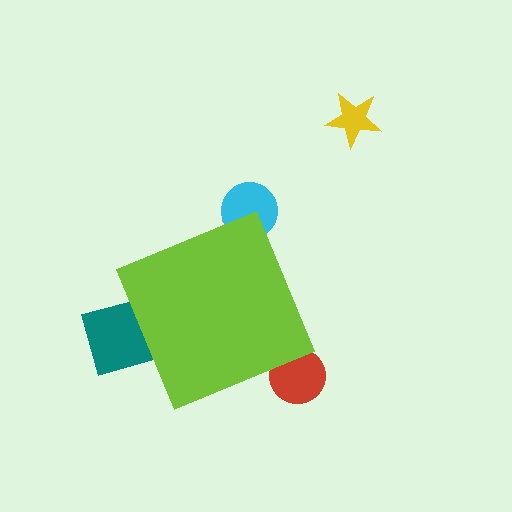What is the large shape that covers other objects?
A lime diamond.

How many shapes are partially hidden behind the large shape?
4 shapes are partially hidden.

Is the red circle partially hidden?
Yes, the red circle is partially hidden behind the lime diamond.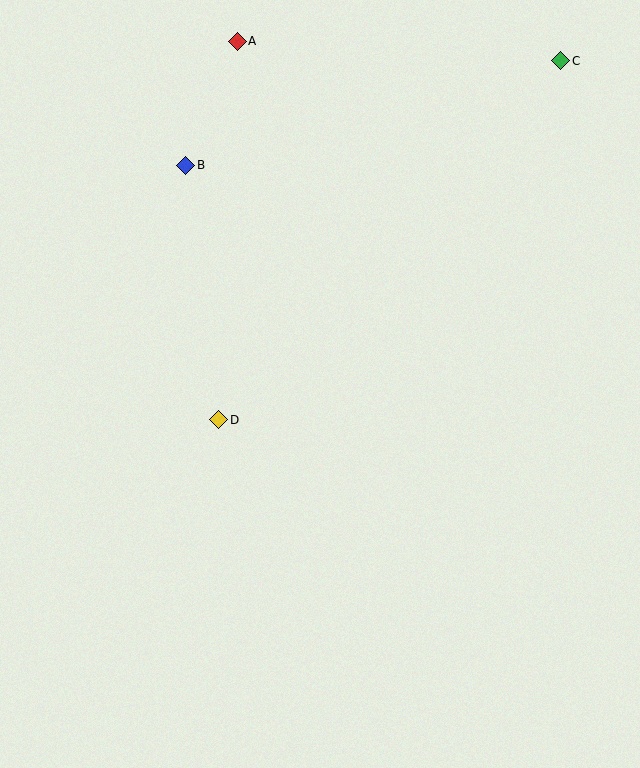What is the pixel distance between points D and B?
The distance between D and B is 257 pixels.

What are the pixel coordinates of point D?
Point D is at (219, 420).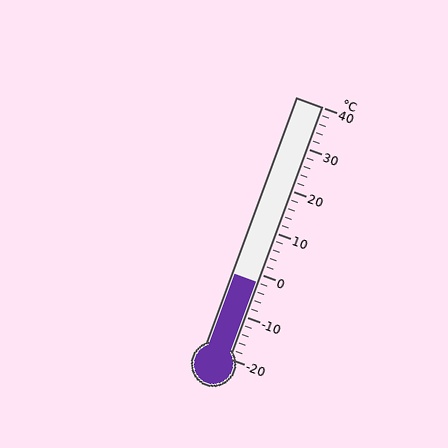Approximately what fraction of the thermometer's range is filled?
The thermometer is filled to approximately 30% of its range.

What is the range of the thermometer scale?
The thermometer scale ranges from -20°C to 40°C.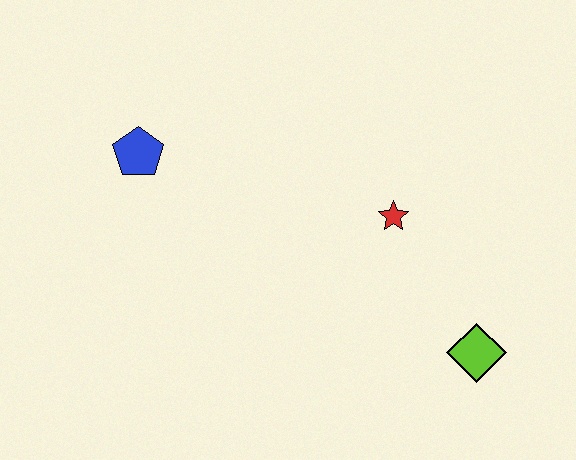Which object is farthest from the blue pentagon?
The lime diamond is farthest from the blue pentagon.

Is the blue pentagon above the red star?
Yes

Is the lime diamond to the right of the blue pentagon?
Yes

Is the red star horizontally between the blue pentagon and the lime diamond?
Yes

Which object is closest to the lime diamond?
The red star is closest to the lime diamond.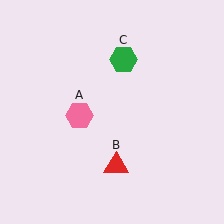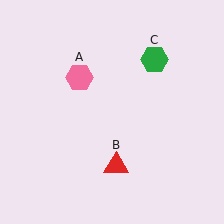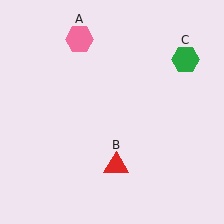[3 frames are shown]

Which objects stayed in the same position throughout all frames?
Red triangle (object B) remained stationary.